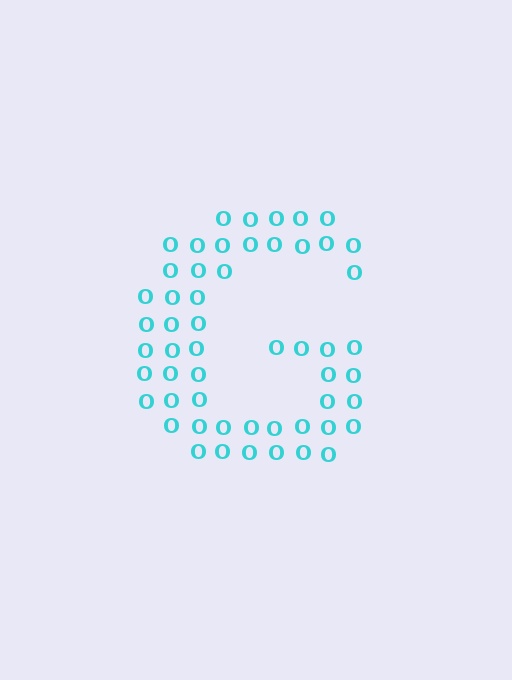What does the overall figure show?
The overall figure shows the letter G.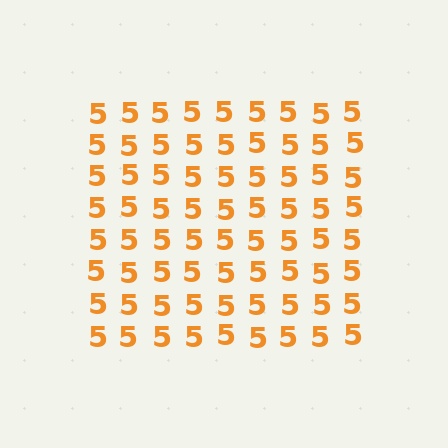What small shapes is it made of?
It is made of small digit 5's.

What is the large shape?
The large shape is a square.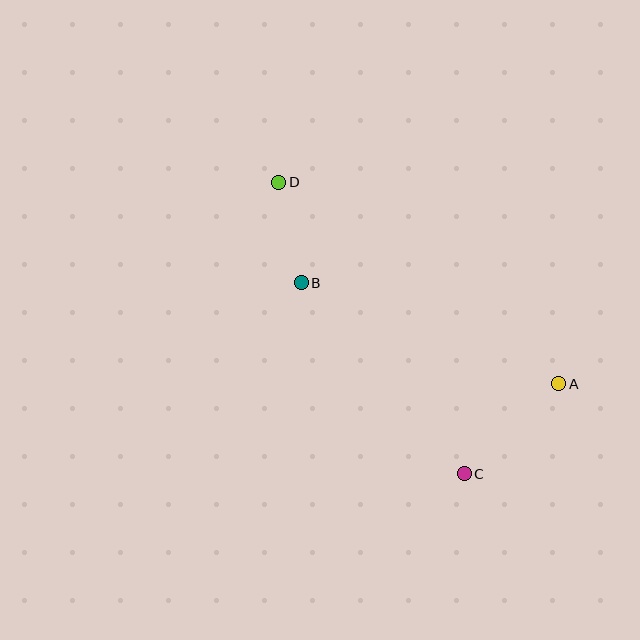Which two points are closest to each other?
Points B and D are closest to each other.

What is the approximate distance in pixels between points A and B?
The distance between A and B is approximately 276 pixels.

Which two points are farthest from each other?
Points C and D are farthest from each other.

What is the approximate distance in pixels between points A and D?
The distance between A and D is approximately 345 pixels.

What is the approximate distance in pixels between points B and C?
The distance between B and C is approximately 251 pixels.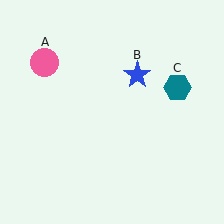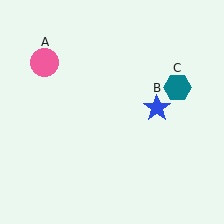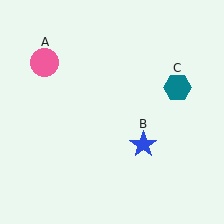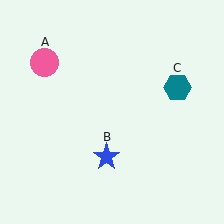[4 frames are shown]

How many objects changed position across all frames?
1 object changed position: blue star (object B).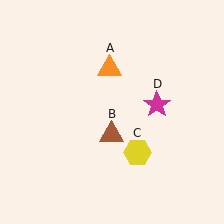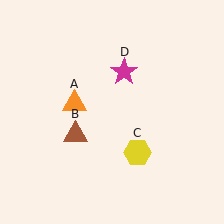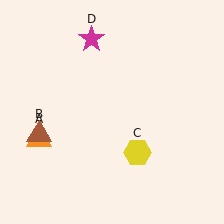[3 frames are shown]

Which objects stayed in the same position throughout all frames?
Yellow hexagon (object C) remained stationary.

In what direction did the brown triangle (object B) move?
The brown triangle (object B) moved left.